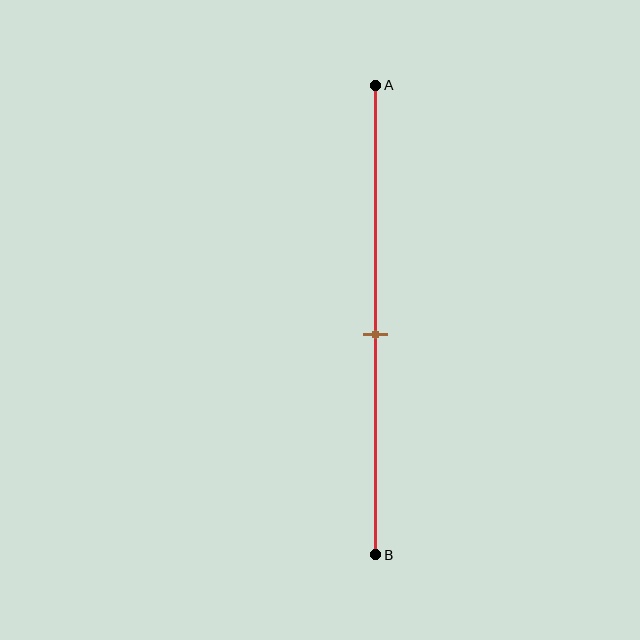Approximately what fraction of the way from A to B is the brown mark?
The brown mark is approximately 55% of the way from A to B.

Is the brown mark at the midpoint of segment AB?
Yes, the mark is approximately at the midpoint.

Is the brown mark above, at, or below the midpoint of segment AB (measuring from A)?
The brown mark is approximately at the midpoint of segment AB.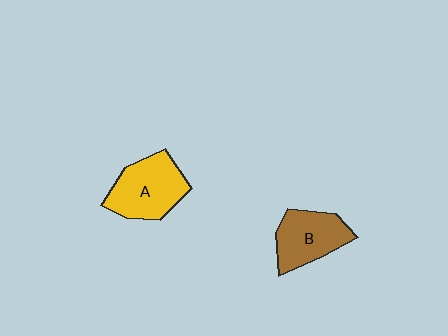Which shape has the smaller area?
Shape B (brown).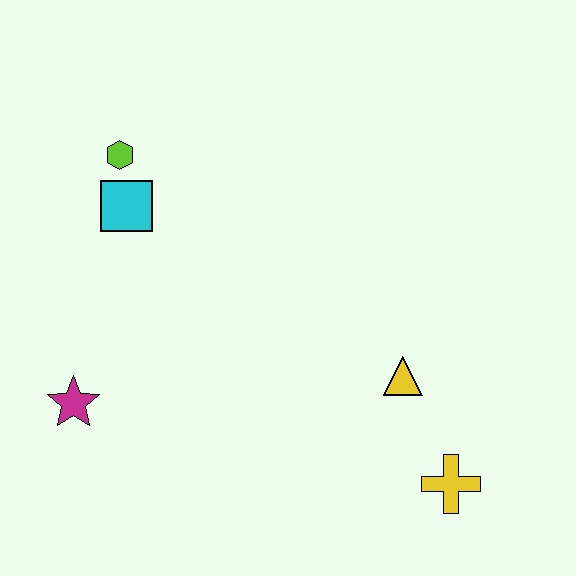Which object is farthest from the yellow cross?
The lime hexagon is farthest from the yellow cross.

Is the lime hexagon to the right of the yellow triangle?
No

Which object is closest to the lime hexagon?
The cyan square is closest to the lime hexagon.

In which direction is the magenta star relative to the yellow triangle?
The magenta star is to the left of the yellow triangle.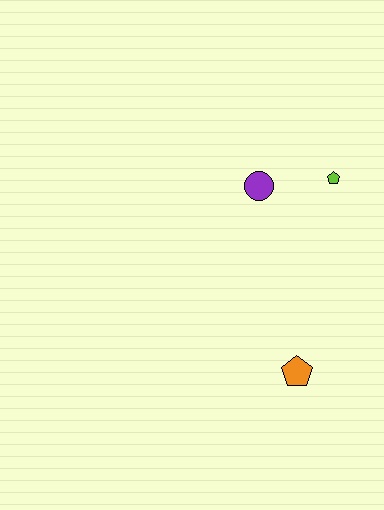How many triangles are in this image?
There are no triangles.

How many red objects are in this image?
There are no red objects.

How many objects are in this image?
There are 3 objects.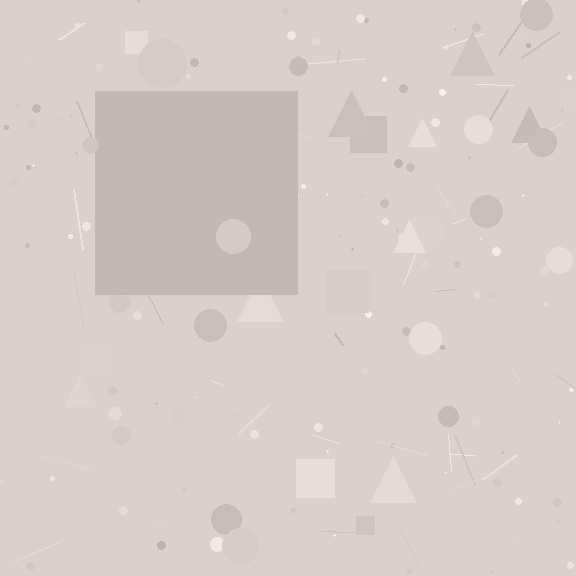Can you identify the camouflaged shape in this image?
The camouflaged shape is a square.